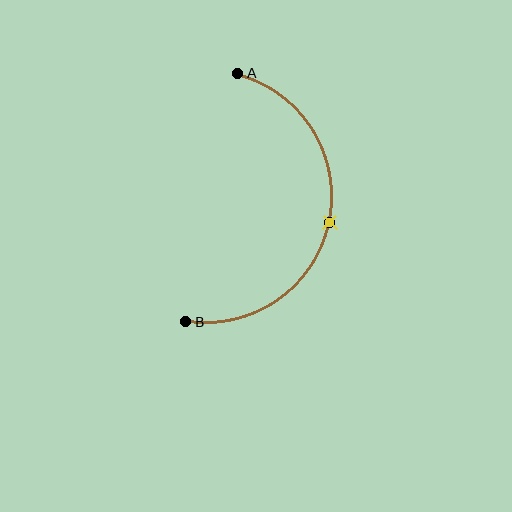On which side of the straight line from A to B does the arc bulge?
The arc bulges to the right of the straight line connecting A and B.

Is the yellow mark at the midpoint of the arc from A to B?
Yes. The yellow mark lies on the arc at equal arc-length from both A and B — it is the arc midpoint.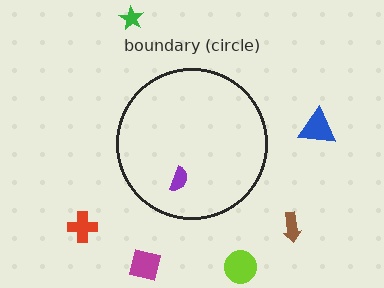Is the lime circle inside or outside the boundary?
Outside.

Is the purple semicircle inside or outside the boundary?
Inside.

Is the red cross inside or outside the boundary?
Outside.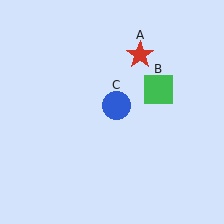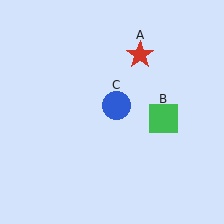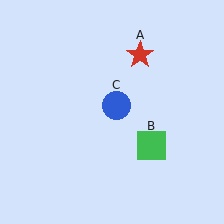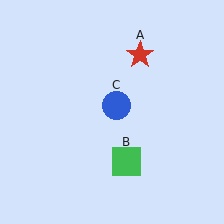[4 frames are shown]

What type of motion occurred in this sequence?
The green square (object B) rotated clockwise around the center of the scene.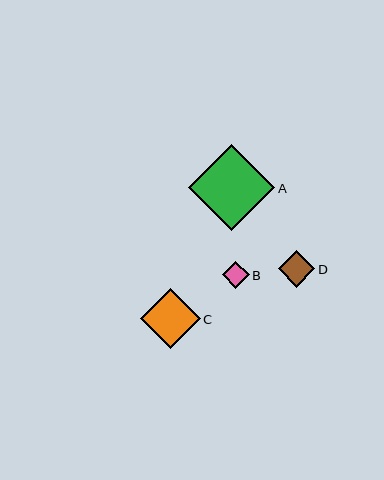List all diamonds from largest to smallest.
From largest to smallest: A, C, D, B.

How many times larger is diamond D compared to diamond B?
Diamond D is approximately 1.4 times the size of diamond B.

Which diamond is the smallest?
Diamond B is the smallest with a size of approximately 27 pixels.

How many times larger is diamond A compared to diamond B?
Diamond A is approximately 3.2 times the size of diamond B.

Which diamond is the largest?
Diamond A is the largest with a size of approximately 86 pixels.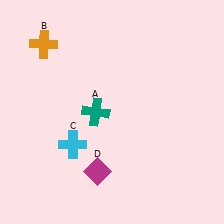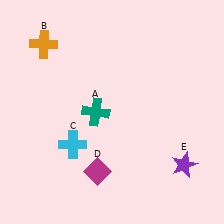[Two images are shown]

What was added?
A purple star (E) was added in Image 2.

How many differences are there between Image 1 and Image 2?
There is 1 difference between the two images.